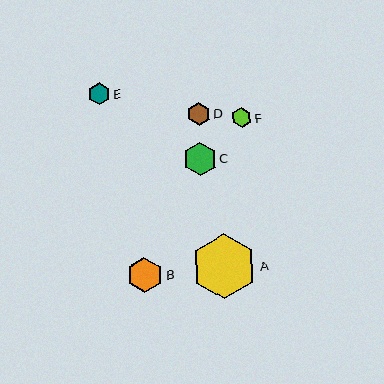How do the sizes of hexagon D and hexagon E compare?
Hexagon D and hexagon E are approximately the same size.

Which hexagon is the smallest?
Hexagon F is the smallest with a size of approximately 20 pixels.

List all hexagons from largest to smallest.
From largest to smallest: A, B, C, D, E, F.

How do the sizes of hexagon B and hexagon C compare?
Hexagon B and hexagon C are approximately the same size.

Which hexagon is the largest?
Hexagon A is the largest with a size of approximately 65 pixels.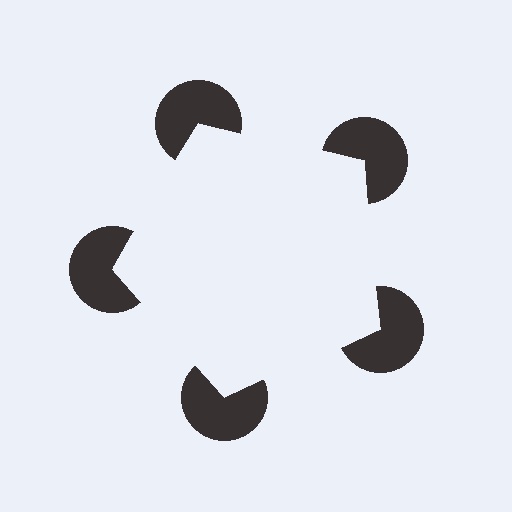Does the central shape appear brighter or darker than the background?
It typically appears slightly brighter than the background, even though no actual brightness change is drawn.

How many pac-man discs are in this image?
There are 5 — one at each vertex of the illusory pentagon.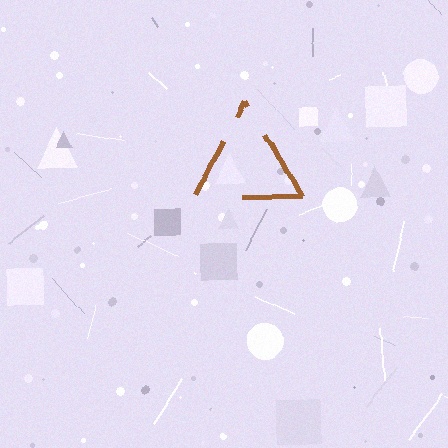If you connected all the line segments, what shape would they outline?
They would outline a triangle.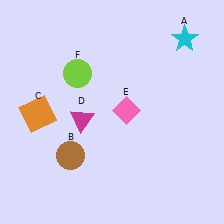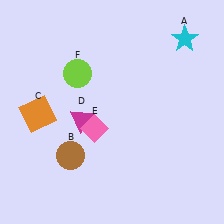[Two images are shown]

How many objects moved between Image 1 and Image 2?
1 object moved between the two images.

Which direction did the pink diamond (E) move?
The pink diamond (E) moved left.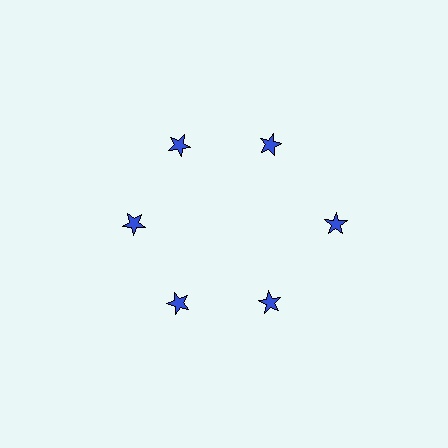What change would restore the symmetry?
The symmetry would be restored by moving it inward, back onto the ring so that all 6 stars sit at equal angles and equal distance from the center.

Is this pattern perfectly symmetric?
No. The 6 blue stars are arranged in a ring, but one element near the 3 o'clock position is pushed outward from the center, breaking the 6-fold rotational symmetry.